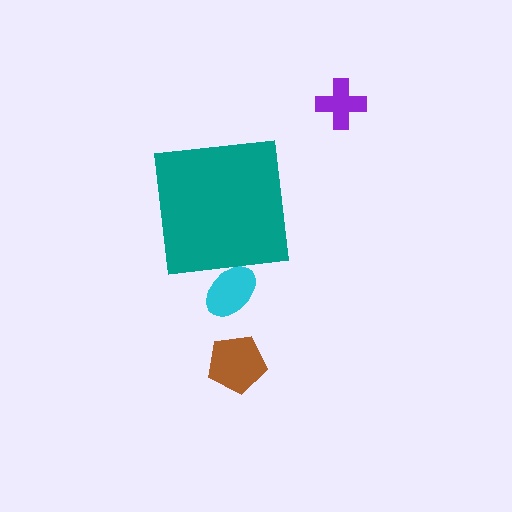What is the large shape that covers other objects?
A teal square.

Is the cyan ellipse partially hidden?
Yes, the cyan ellipse is partially hidden behind the teal square.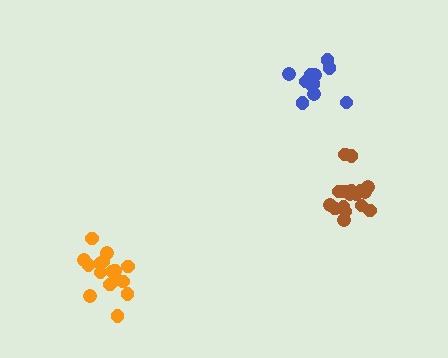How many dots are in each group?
Group 1: 12 dots, Group 2: 16 dots, Group 3: 17 dots (45 total).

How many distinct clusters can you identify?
There are 3 distinct clusters.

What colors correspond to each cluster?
The clusters are colored: blue, orange, brown.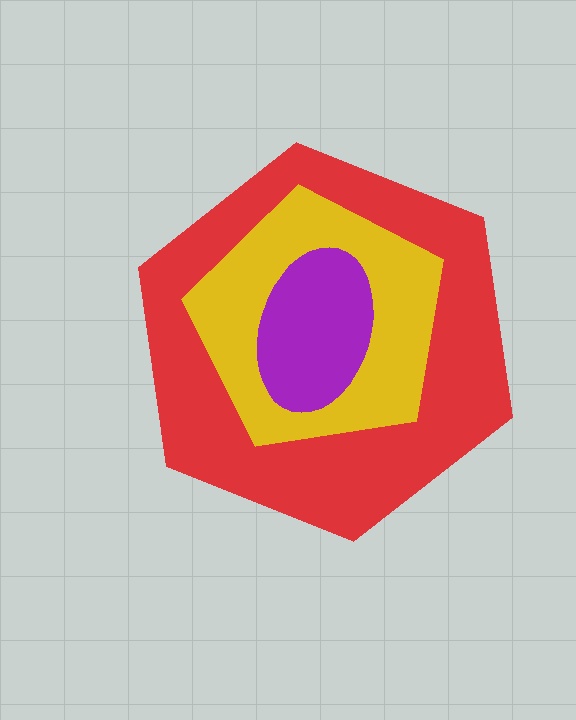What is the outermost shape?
The red hexagon.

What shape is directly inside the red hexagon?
The yellow pentagon.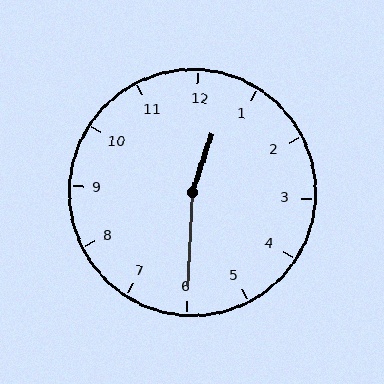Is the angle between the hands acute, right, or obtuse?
It is obtuse.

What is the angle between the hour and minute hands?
Approximately 165 degrees.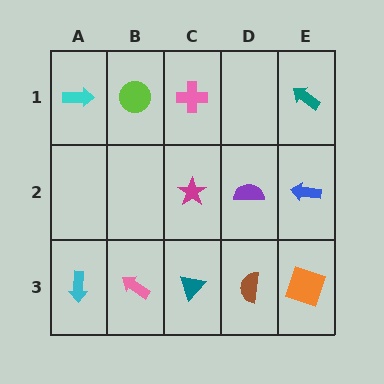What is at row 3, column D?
A brown semicircle.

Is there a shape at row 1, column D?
No, that cell is empty.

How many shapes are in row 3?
5 shapes.